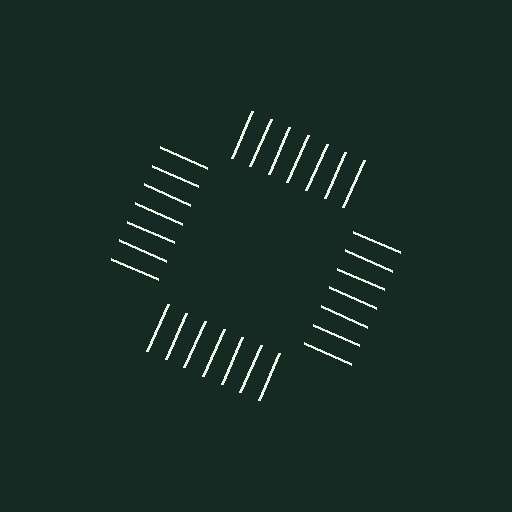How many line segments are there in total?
28 — 7 along each of the 4 edges.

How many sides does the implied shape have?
4 sides — the line-ends trace a square.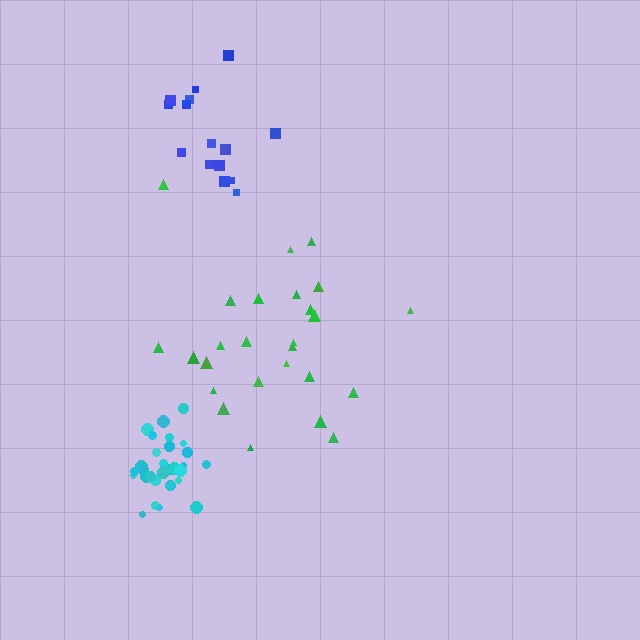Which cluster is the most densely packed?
Cyan.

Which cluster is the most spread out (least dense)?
Green.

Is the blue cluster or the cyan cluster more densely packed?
Cyan.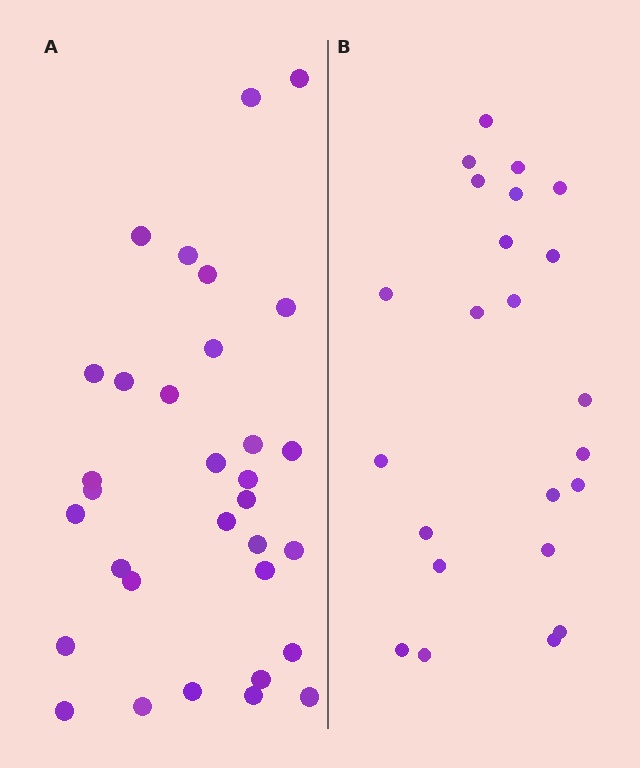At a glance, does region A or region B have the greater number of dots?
Region A (the left region) has more dots.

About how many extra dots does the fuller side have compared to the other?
Region A has roughly 8 or so more dots than region B.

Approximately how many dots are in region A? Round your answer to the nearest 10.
About 30 dots. (The exact count is 32, which rounds to 30.)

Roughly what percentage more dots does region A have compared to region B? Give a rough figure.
About 40% more.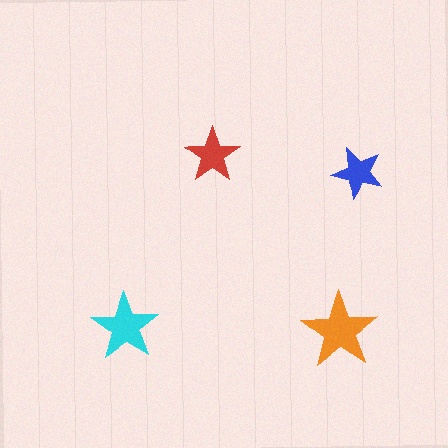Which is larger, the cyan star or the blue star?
The cyan one.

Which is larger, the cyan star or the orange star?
The orange one.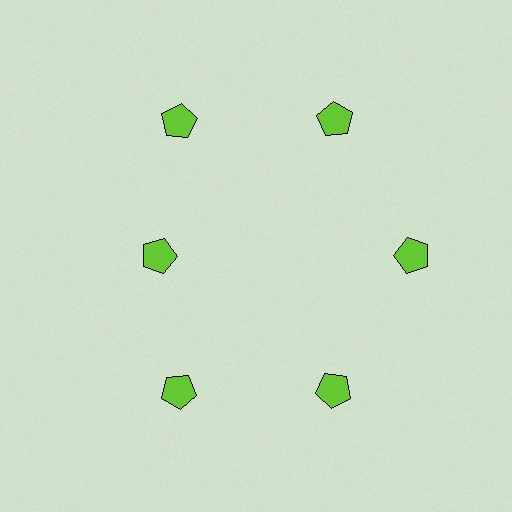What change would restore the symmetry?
The symmetry would be restored by moving it outward, back onto the ring so that all 6 pentagons sit at equal angles and equal distance from the center.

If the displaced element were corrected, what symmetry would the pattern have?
It would have 6-fold rotational symmetry — the pattern would map onto itself every 60 degrees.